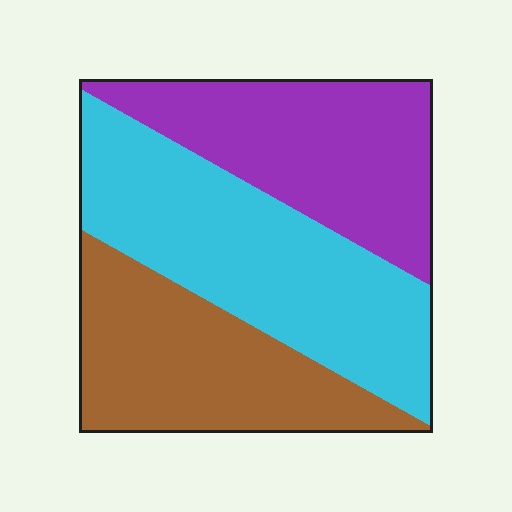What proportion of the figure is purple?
Purple takes up about one third (1/3) of the figure.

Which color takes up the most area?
Cyan, at roughly 40%.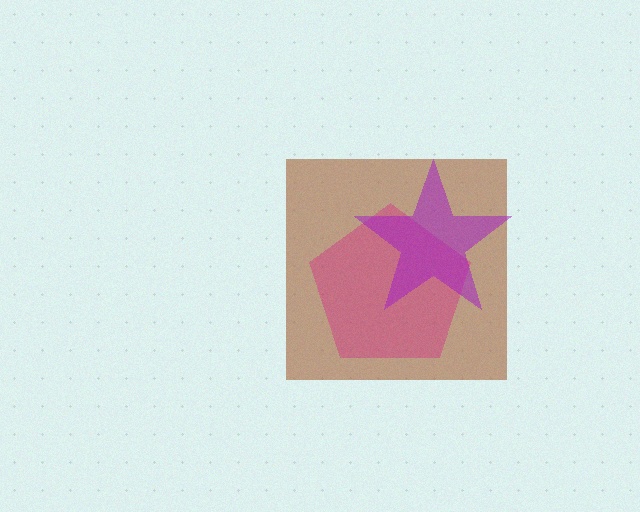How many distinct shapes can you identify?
There are 3 distinct shapes: a brown square, a magenta pentagon, a purple star.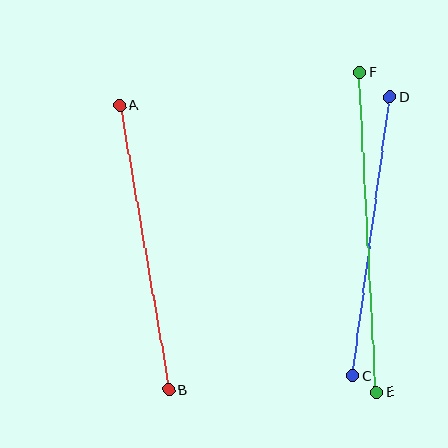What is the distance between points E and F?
The distance is approximately 320 pixels.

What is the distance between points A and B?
The distance is approximately 289 pixels.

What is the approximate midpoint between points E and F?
The midpoint is at approximately (368, 232) pixels.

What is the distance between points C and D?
The distance is approximately 281 pixels.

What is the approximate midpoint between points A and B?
The midpoint is at approximately (144, 248) pixels.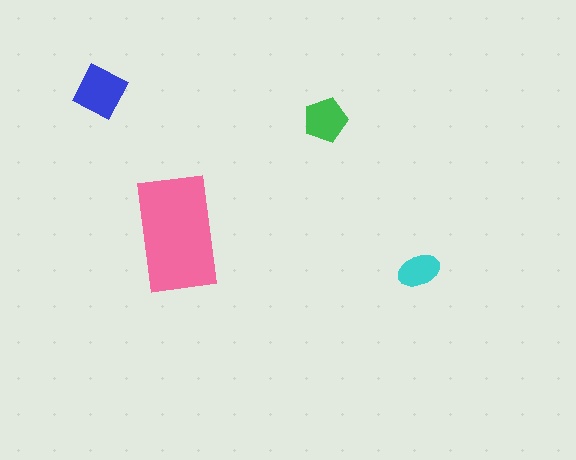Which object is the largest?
The pink rectangle.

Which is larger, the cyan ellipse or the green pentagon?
The green pentagon.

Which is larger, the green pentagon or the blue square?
The blue square.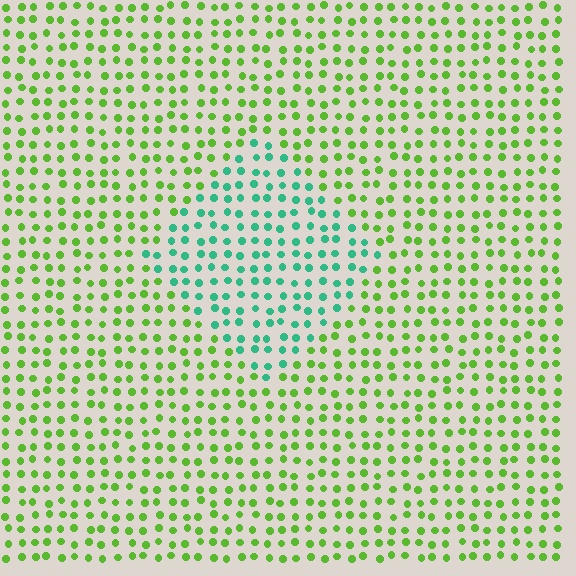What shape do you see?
I see a diamond.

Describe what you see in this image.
The image is filled with small lime elements in a uniform arrangement. A diamond-shaped region is visible where the elements are tinted to a slightly different hue, forming a subtle color boundary.